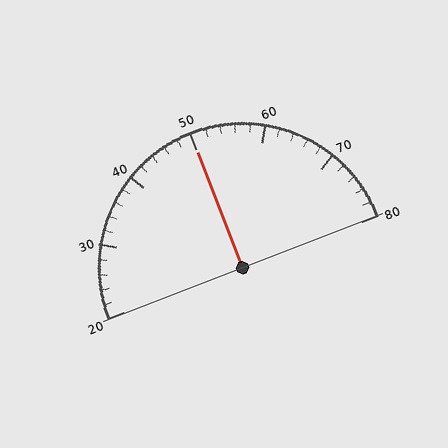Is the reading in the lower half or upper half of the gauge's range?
The reading is in the upper half of the range (20 to 80).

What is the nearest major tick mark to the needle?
The nearest major tick mark is 50.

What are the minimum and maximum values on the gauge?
The gauge ranges from 20 to 80.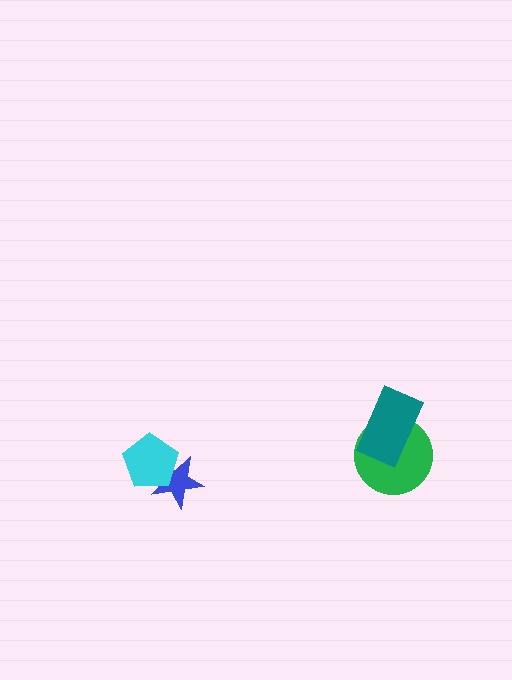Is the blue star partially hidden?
Yes, it is partially covered by another shape.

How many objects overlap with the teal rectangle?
1 object overlaps with the teal rectangle.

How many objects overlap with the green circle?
1 object overlaps with the green circle.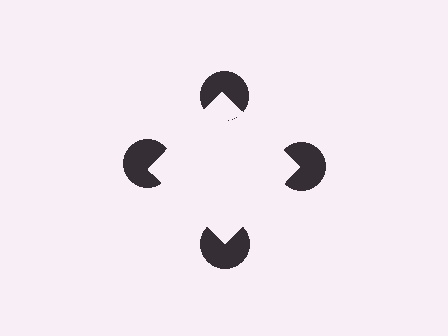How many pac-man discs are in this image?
There are 4 — one at each vertex of the illusory square.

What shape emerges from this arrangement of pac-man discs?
An illusory square — its edges are inferred from the aligned wedge cuts in the pac-man discs, not physically drawn.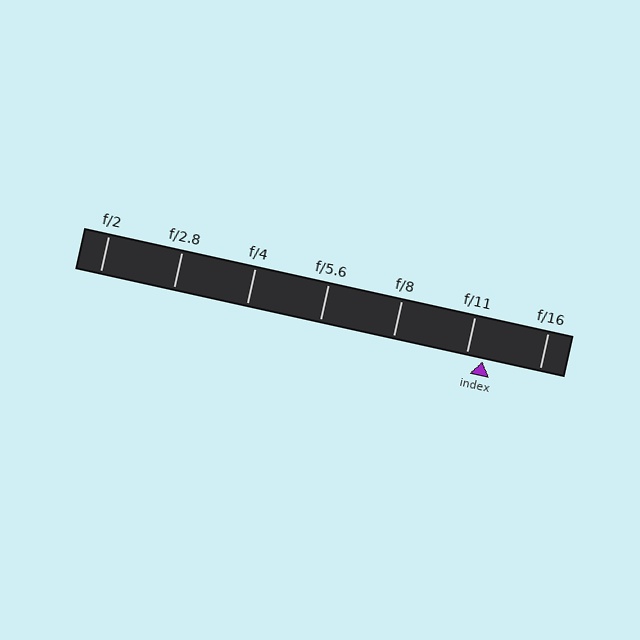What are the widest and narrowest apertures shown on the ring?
The widest aperture shown is f/2 and the narrowest is f/16.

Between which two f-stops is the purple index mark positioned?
The index mark is between f/11 and f/16.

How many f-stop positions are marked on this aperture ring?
There are 7 f-stop positions marked.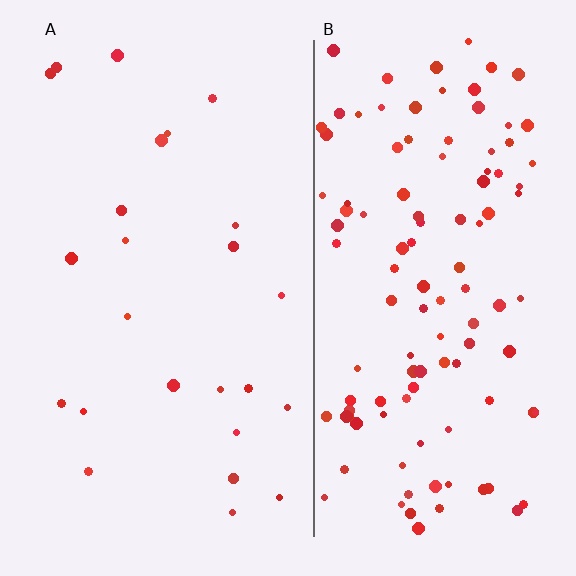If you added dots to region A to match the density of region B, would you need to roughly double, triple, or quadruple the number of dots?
Approximately quadruple.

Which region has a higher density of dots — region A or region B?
B (the right).